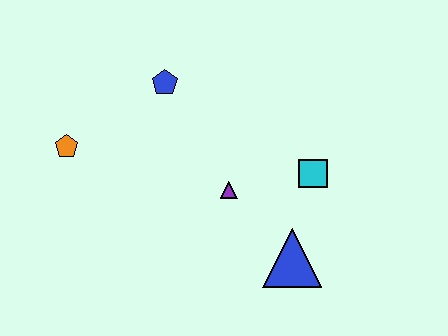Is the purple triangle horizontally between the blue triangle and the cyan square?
No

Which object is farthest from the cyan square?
The orange pentagon is farthest from the cyan square.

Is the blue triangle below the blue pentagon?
Yes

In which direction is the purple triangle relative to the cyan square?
The purple triangle is to the left of the cyan square.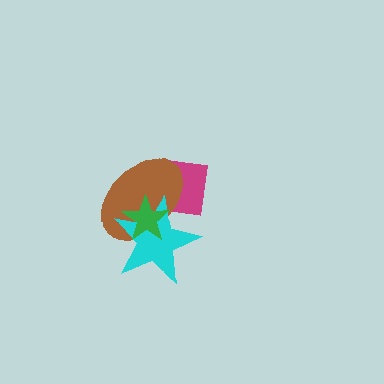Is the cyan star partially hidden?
Yes, it is partially covered by another shape.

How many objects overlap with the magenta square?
3 objects overlap with the magenta square.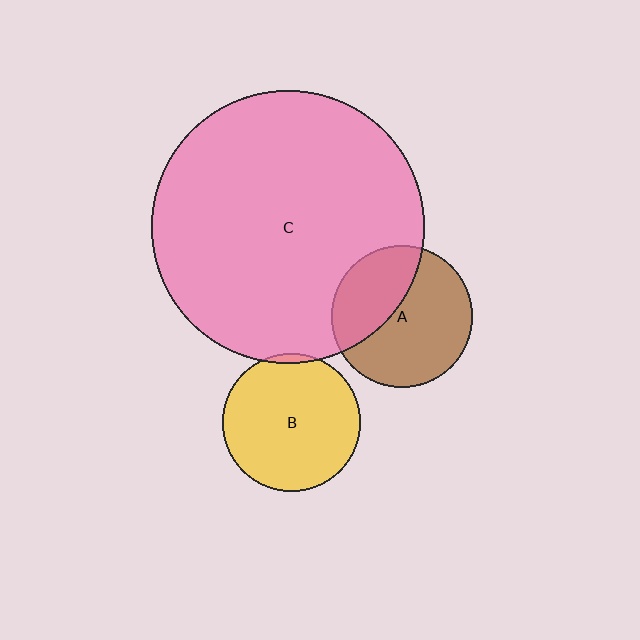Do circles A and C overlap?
Yes.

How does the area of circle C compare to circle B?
Approximately 3.9 times.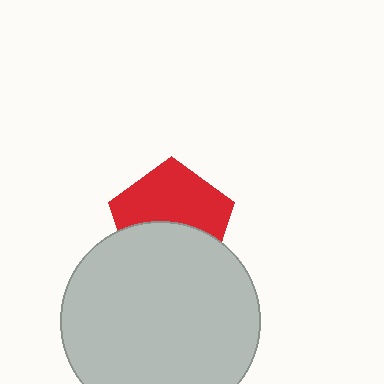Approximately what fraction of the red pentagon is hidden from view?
Roughly 44% of the red pentagon is hidden behind the light gray circle.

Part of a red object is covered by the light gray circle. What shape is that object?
It is a pentagon.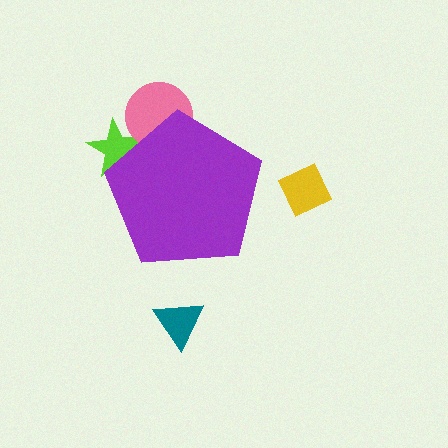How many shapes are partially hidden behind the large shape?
2 shapes are partially hidden.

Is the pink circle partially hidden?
Yes, the pink circle is partially hidden behind the purple pentagon.